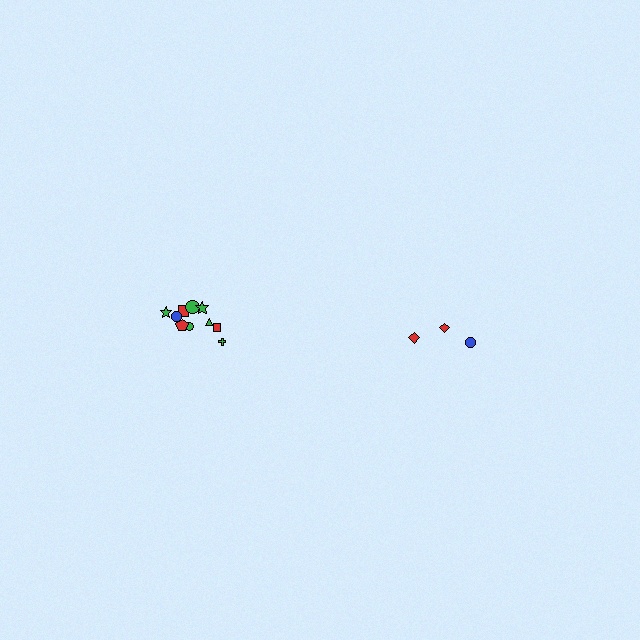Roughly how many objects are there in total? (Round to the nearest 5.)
Roughly 15 objects in total.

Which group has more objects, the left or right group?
The left group.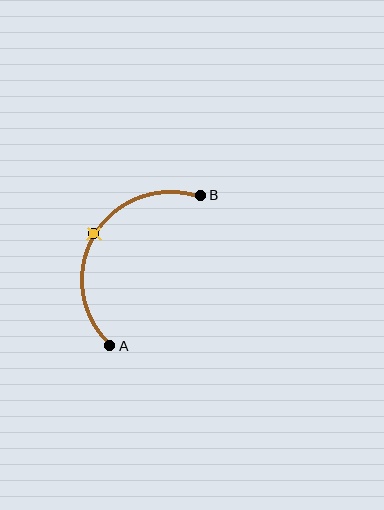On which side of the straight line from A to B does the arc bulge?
The arc bulges to the left of the straight line connecting A and B.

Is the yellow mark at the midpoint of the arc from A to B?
Yes. The yellow mark lies on the arc at equal arc-length from both A and B — it is the arc midpoint.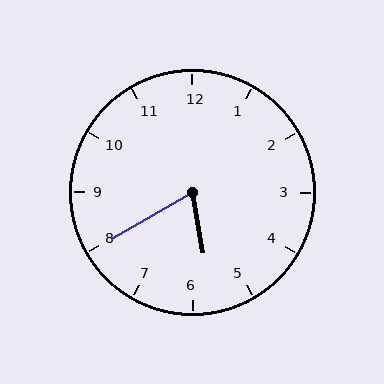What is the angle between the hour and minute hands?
Approximately 70 degrees.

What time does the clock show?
5:40.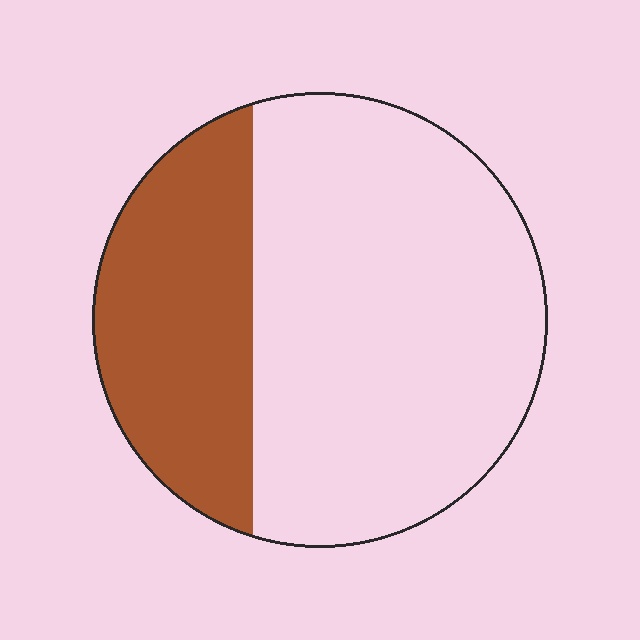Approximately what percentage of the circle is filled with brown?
Approximately 30%.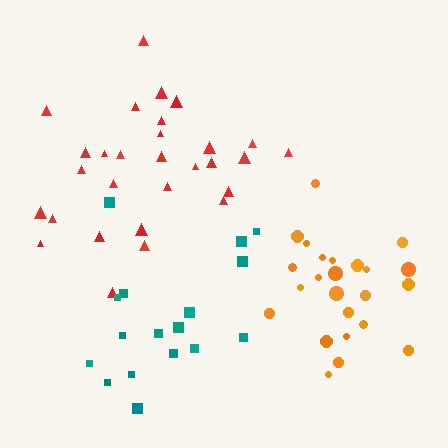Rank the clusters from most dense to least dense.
orange, red, teal.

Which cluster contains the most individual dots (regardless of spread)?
Red (29).